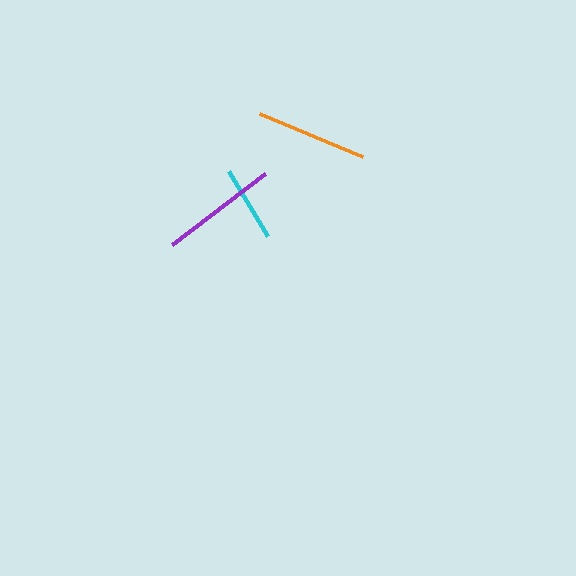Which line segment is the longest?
The purple line is the longest at approximately 117 pixels.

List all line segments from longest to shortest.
From longest to shortest: purple, orange, cyan.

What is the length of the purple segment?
The purple segment is approximately 117 pixels long.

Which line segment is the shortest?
The cyan line is the shortest at approximately 75 pixels.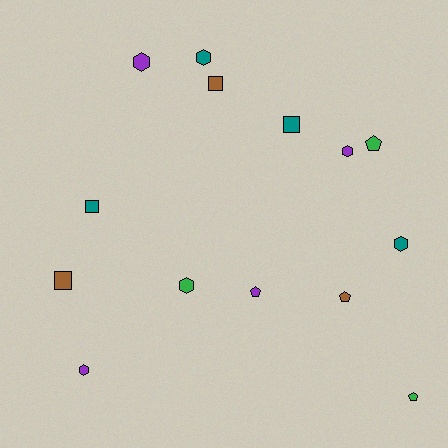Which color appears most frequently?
Teal, with 4 objects.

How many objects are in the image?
There are 14 objects.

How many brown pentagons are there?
There is 1 brown pentagon.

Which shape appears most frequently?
Hexagon, with 6 objects.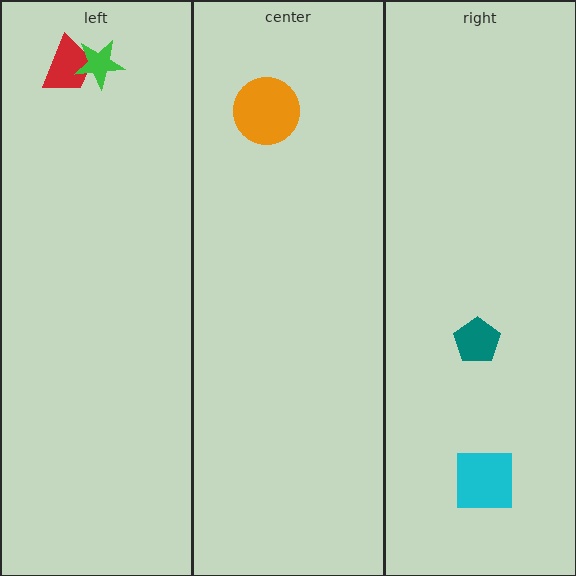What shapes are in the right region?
The teal pentagon, the cyan square.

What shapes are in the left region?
The red trapezoid, the green star.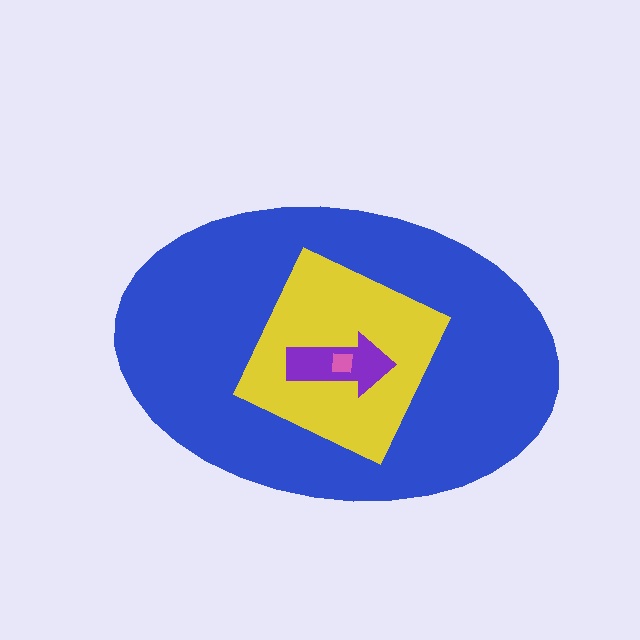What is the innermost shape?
The pink square.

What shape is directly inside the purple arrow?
The pink square.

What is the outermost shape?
The blue ellipse.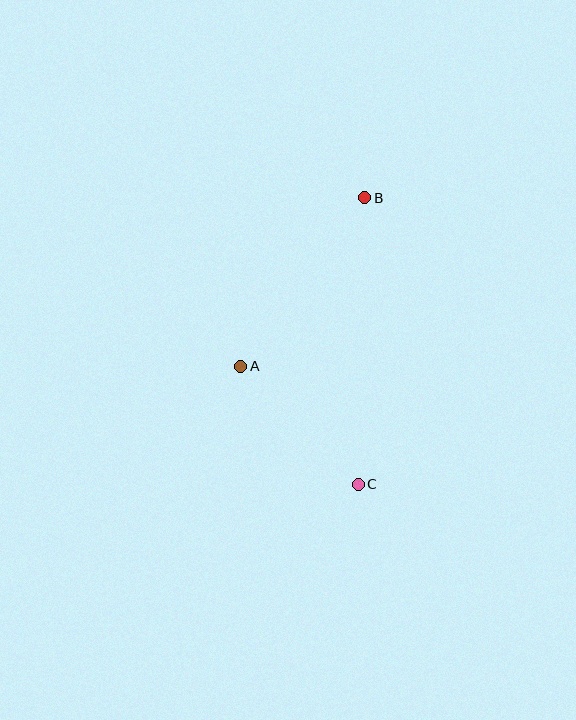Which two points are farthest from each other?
Points B and C are farthest from each other.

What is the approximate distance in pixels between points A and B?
The distance between A and B is approximately 209 pixels.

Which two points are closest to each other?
Points A and C are closest to each other.